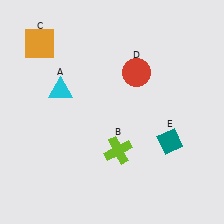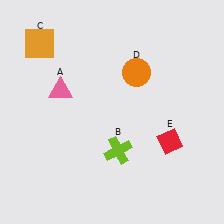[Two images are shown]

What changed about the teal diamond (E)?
In Image 1, E is teal. In Image 2, it changed to red.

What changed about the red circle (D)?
In Image 1, D is red. In Image 2, it changed to orange.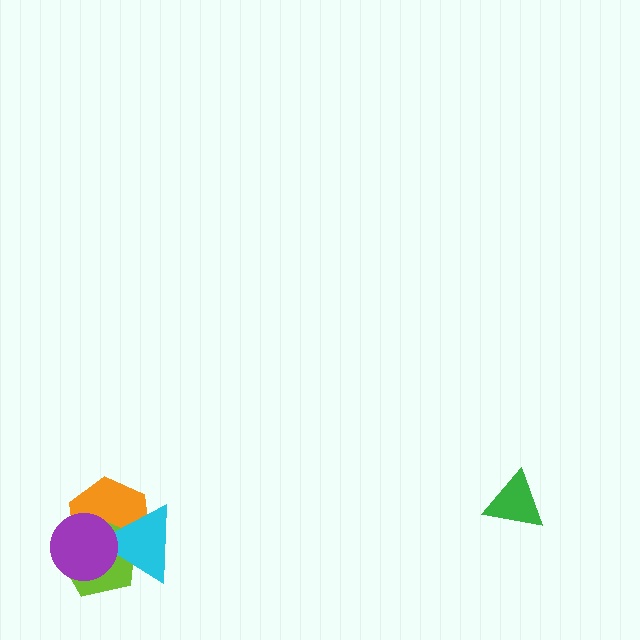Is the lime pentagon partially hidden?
Yes, it is partially covered by another shape.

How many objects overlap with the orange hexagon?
3 objects overlap with the orange hexagon.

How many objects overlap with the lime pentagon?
3 objects overlap with the lime pentagon.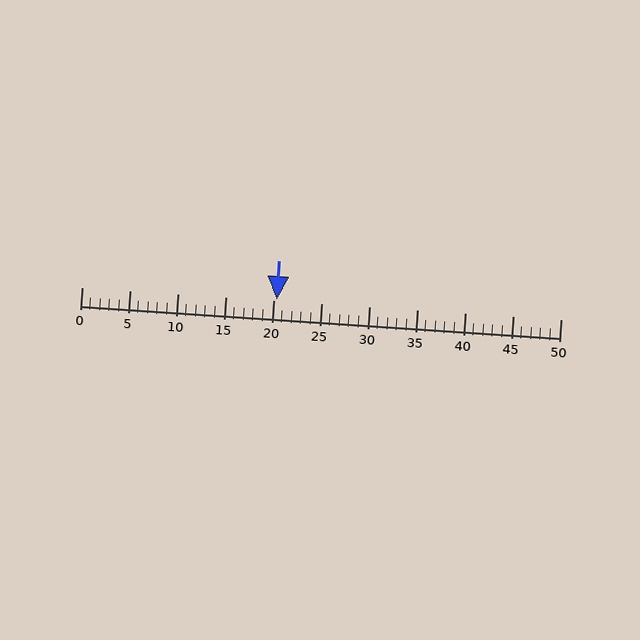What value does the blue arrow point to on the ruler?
The blue arrow points to approximately 20.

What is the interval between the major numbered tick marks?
The major tick marks are spaced 5 units apart.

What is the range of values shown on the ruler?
The ruler shows values from 0 to 50.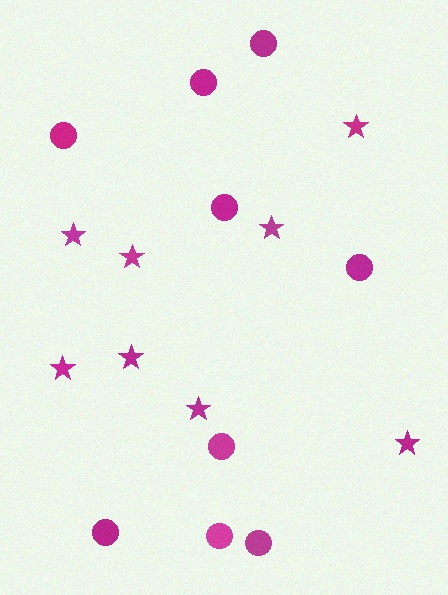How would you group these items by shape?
There are 2 groups: one group of circles (9) and one group of stars (8).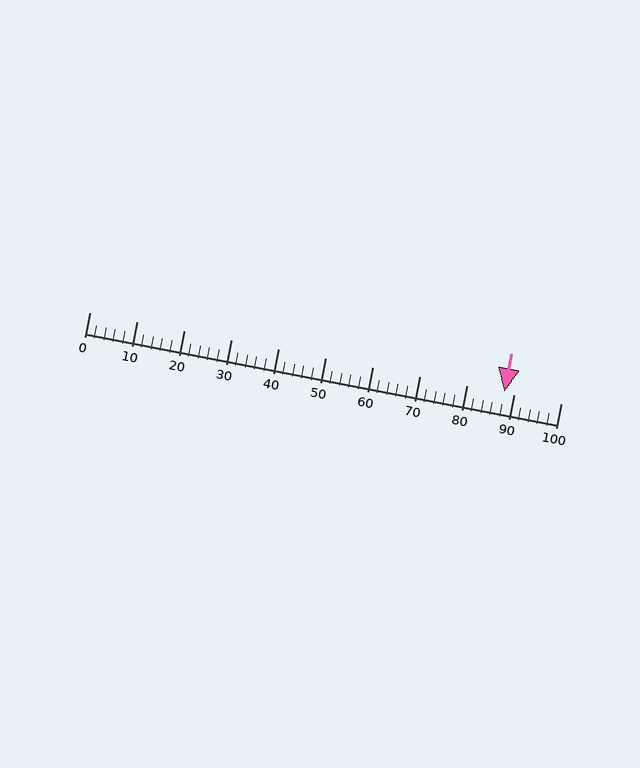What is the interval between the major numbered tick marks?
The major tick marks are spaced 10 units apart.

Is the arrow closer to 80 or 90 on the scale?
The arrow is closer to 90.